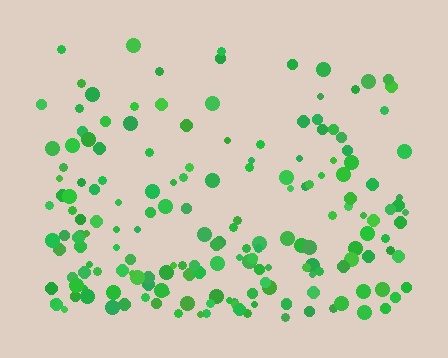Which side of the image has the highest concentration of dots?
The bottom.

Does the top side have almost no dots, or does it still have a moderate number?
Still a moderate number, just noticeably fewer than the bottom.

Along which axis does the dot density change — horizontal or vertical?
Vertical.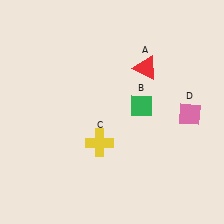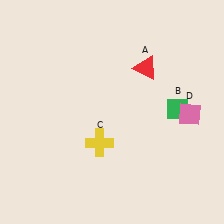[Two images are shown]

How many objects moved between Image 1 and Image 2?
1 object moved between the two images.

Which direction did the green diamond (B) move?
The green diamond (B) moved right.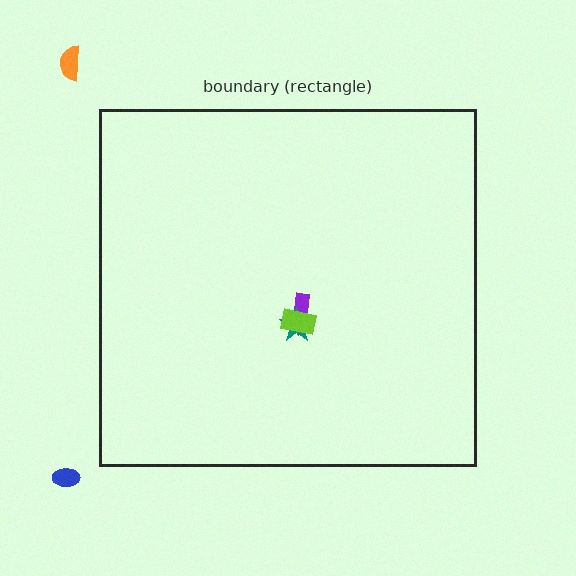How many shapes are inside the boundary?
3 inside, 2 outside.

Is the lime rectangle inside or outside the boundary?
Inside.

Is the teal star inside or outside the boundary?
Inside.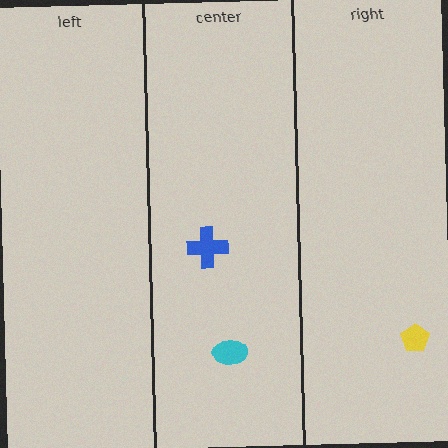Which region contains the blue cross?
The center region.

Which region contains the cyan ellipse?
The center region.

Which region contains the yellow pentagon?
The right region.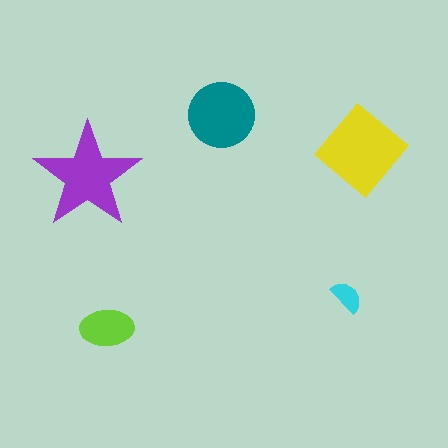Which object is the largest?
The yellow diamond.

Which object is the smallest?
The cyan semicircle.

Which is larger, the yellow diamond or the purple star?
The yellow diamond.